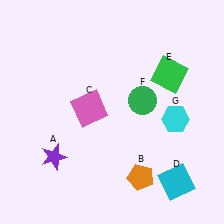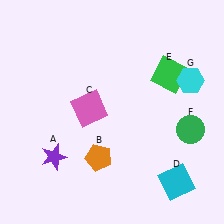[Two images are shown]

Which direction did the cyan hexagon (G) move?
The cyan hexagon (G) moved up.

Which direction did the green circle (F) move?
The green circle (F) moved right.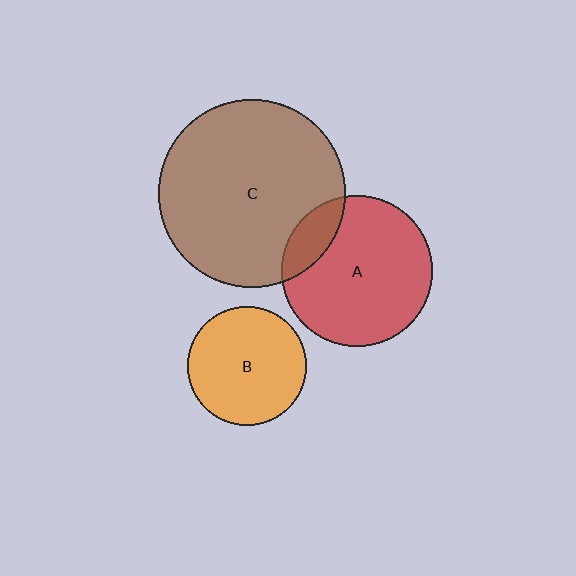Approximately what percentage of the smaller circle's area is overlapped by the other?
Approximately 15%.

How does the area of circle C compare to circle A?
Approximately 1.5 times.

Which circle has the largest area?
Circle C (brown).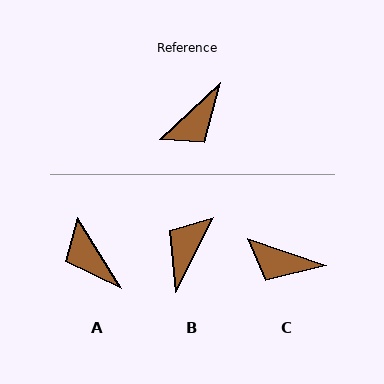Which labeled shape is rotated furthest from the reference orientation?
B, about 160 degrees away.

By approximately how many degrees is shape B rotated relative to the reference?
Approximately 160 degrees clockwise.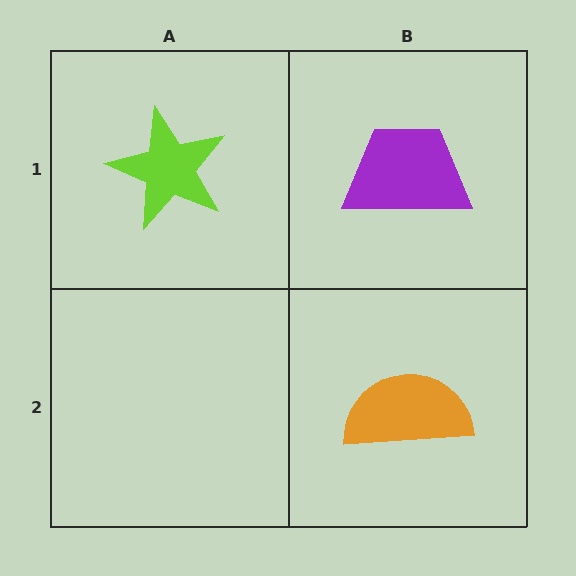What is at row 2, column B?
An orange semicircle.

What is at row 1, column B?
A purple trapezoid.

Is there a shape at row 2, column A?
No, that cell is empty.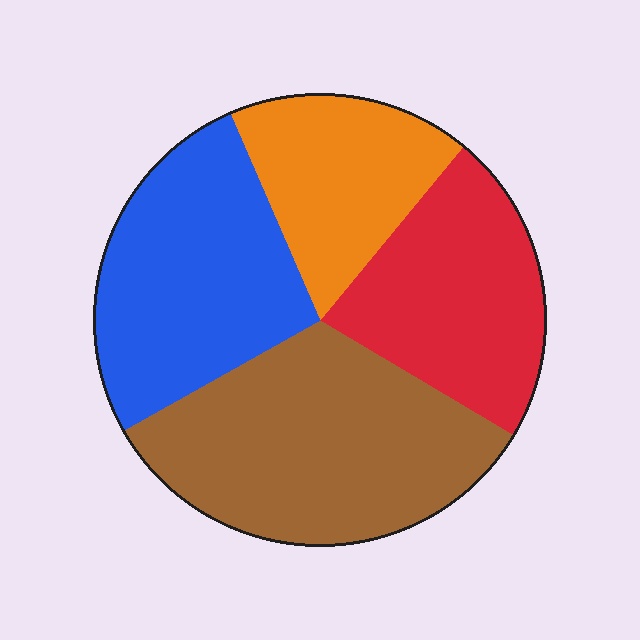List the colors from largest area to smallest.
From largest to smallest: brown, blue, red, orange.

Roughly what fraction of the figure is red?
Red takes up about one fifth (1/5) of the figure.